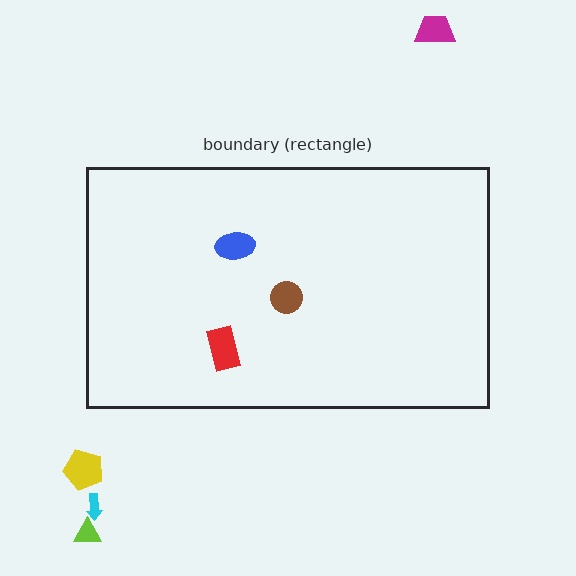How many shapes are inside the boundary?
3 inside, 4 outside.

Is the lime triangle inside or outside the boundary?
Outside.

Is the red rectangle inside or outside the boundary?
Inside.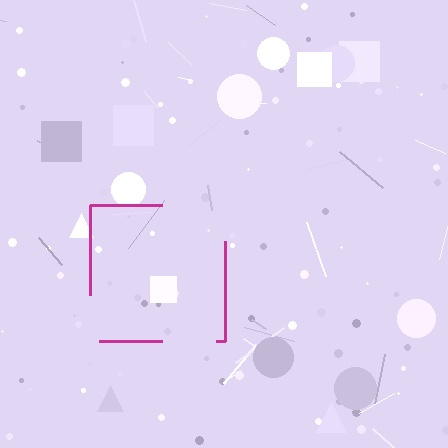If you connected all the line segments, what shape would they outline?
They would outline a square.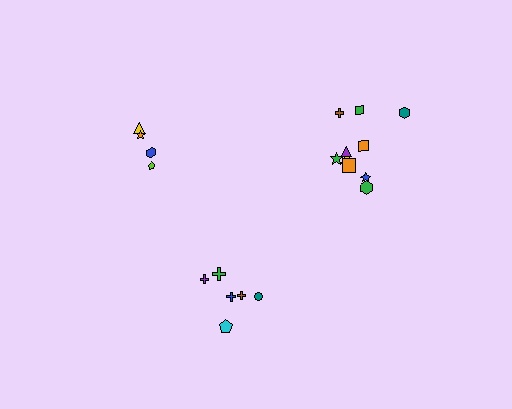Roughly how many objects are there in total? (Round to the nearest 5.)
Roughly 20 objects in total.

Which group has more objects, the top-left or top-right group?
The top-right group.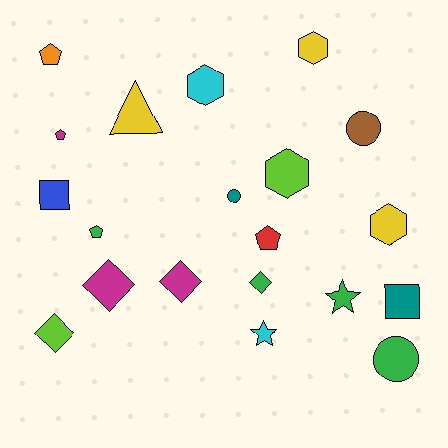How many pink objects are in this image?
There are no pink objects.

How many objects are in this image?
There are 20 objects.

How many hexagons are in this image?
There are 4 hexagons.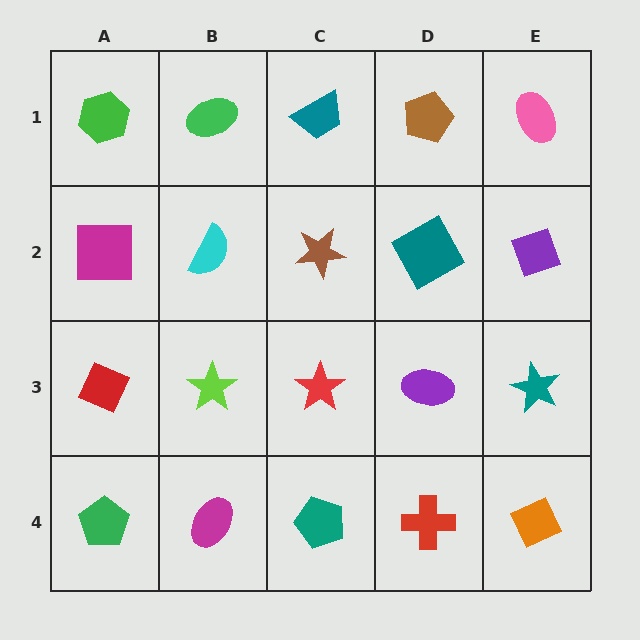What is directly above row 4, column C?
A red star.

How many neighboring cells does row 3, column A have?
3.